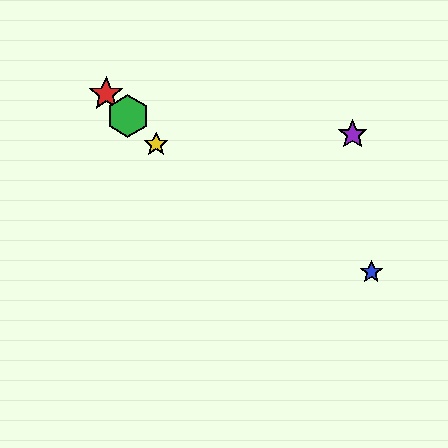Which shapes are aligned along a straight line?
The red star, the green hexagon, the yellow star are aligned along a straight line.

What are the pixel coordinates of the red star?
The red star is at (106, 94).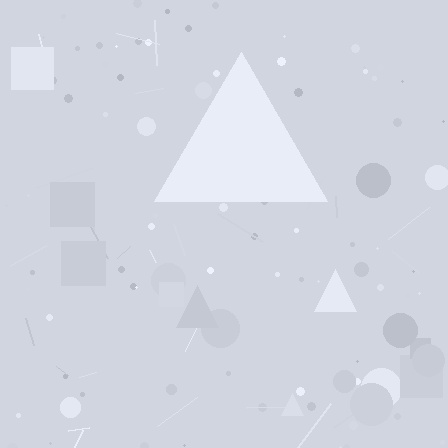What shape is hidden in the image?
A triangle is hidden in the image.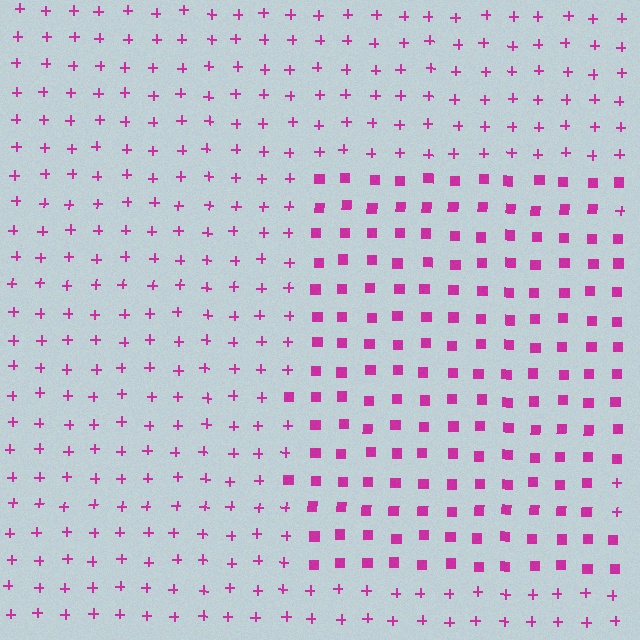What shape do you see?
I see a rectangle.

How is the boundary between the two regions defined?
The boundary is defined by a change in element shape: squares inside vs. plus signs outside. All elements share the same color and spacing.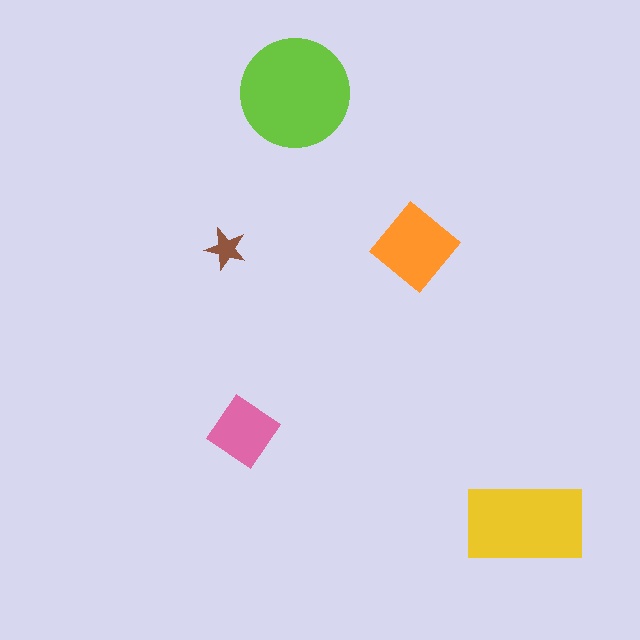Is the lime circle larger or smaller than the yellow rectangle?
Larger.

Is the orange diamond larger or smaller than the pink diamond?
Larger.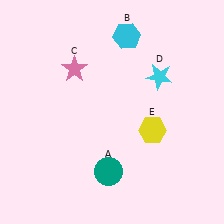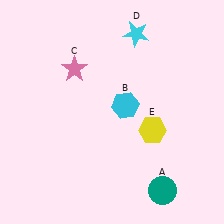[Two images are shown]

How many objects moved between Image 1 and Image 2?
3 objects moved between the two images.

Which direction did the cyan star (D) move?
The cyan star (D) moved up.